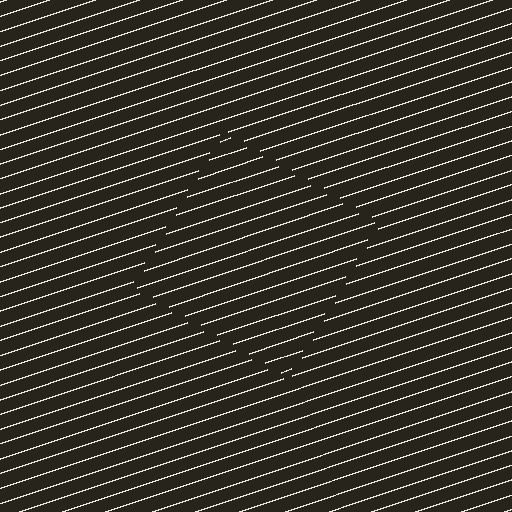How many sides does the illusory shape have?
4 sides — the line-ends trace a square.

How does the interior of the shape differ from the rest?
The interior of the shape contains the same grating, shifted by half a period — the contour is defined by the phase discontinuity where line-ends from the inner and outer gratings abut.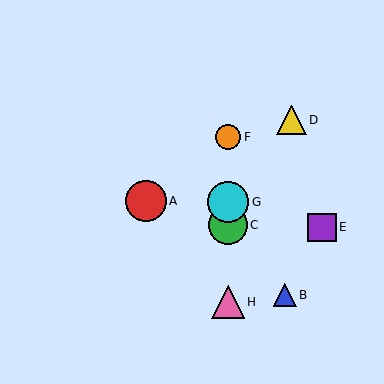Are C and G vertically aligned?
Yes, both are at x≈228.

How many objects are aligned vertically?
4 objects (C, F, G, H) are aligned vertically.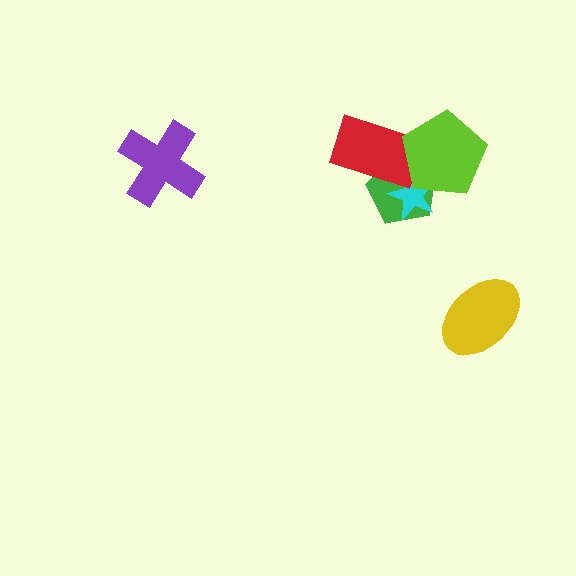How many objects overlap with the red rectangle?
3 objects overlap with the red rectangle.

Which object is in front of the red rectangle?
The lime pentagon is in front of the red rectangle.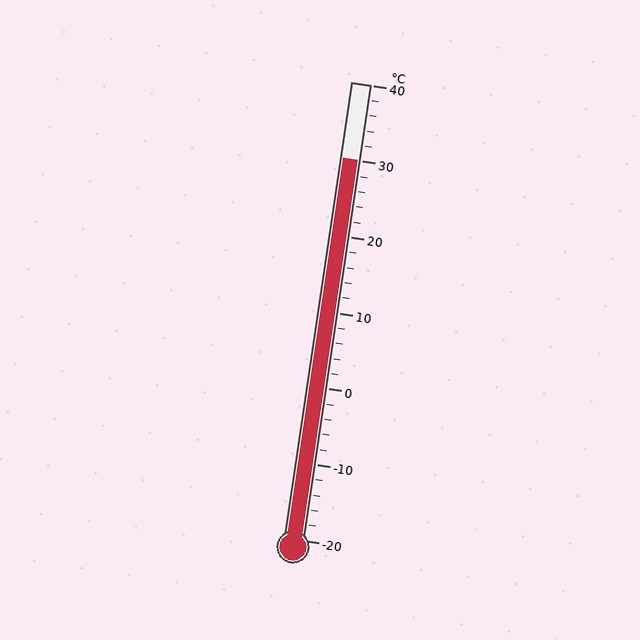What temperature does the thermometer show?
The thermometer shows approximately 30°C.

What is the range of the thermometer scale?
The thermometer scale ranges from -20°C to 40°C.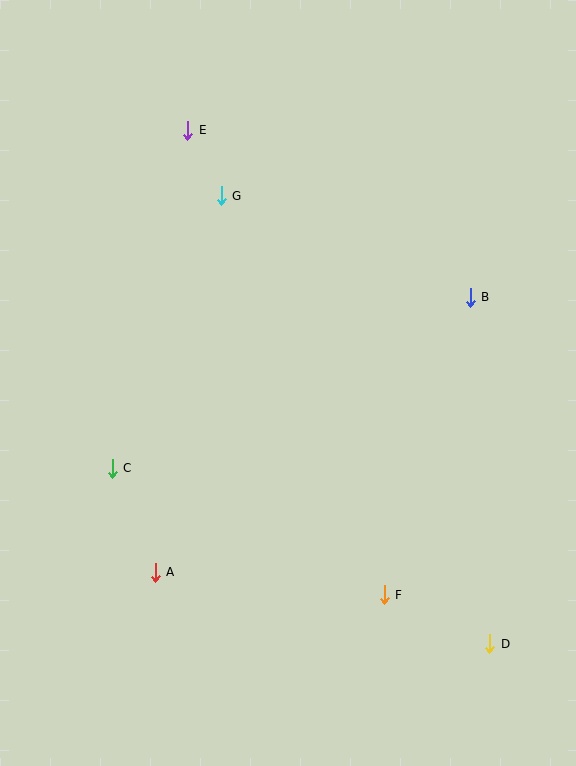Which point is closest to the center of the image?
Point C at (112, 468) is closest to the center.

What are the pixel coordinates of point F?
Point F is at (384, 595).